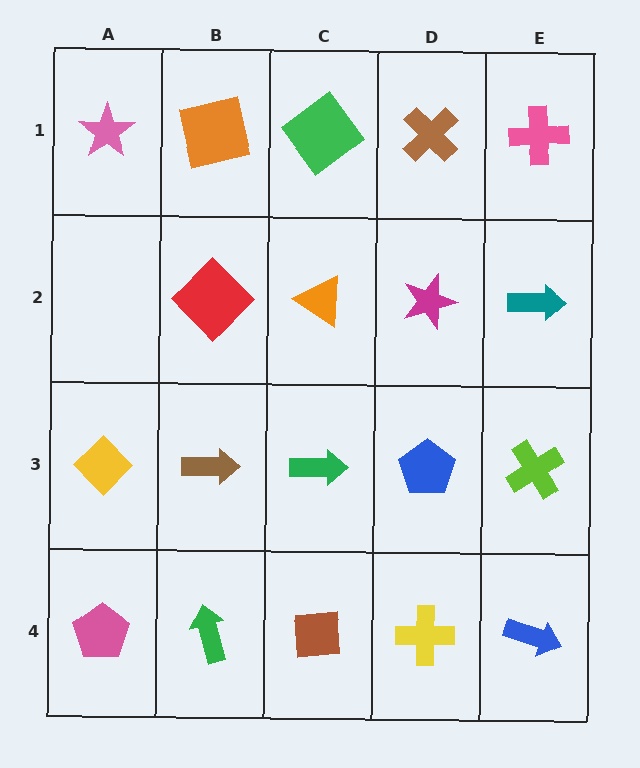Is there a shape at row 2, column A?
No, that cell is empty.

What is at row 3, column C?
A green arrow.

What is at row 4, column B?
A green arrow.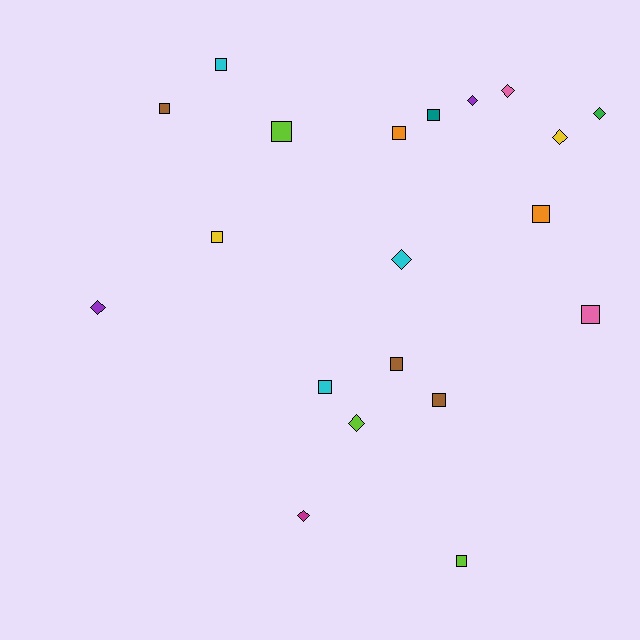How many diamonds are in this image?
There are 8 diamonds.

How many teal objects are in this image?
There is 1 teal object.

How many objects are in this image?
There are 20 objects.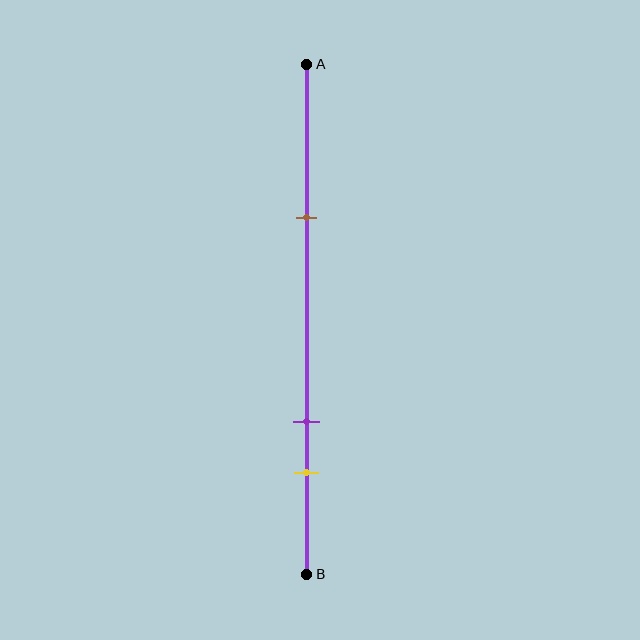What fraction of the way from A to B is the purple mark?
The purple mark is approximately 70% (0.7) of the way from A to B.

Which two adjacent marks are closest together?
The purple and yellow marks are the closest adjacent pair.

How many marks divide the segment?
There are 3 marks dividing the segment.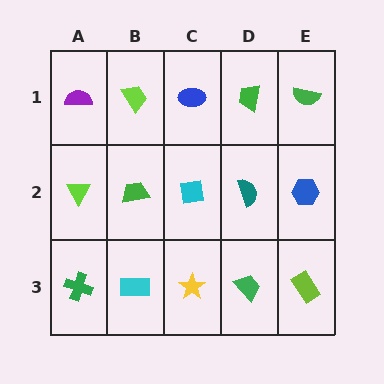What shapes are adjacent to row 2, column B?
A lime trapezoid (row 1, column B), a cyan rectangle (row 3, column B), a lime triangle (row 2, column A), a cyan square (row 2, column C).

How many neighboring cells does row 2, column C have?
4.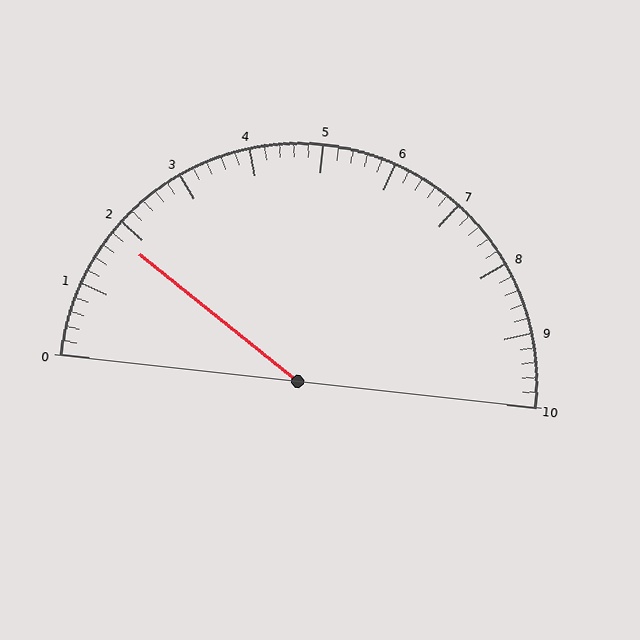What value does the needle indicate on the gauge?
The needle indicates approximately 1.8.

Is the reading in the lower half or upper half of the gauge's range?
The reading is in the lower half of the range (0 to 10).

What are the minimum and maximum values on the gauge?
The gauge ranges from 0 to 10.